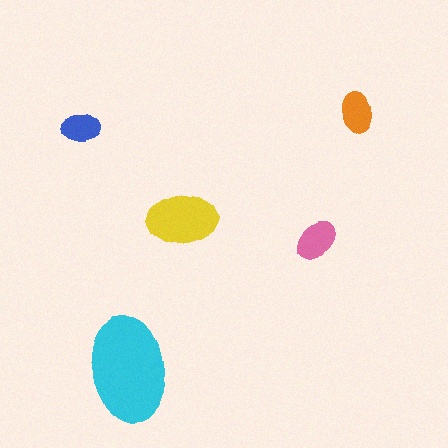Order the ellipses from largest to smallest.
the cyan one, the yellow one, the pink one, the orange one, the blue one.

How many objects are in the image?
There are 5 objects in the image.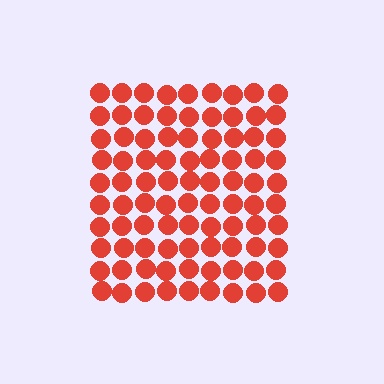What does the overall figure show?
The overall figure shows a square.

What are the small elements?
The small elements are circles.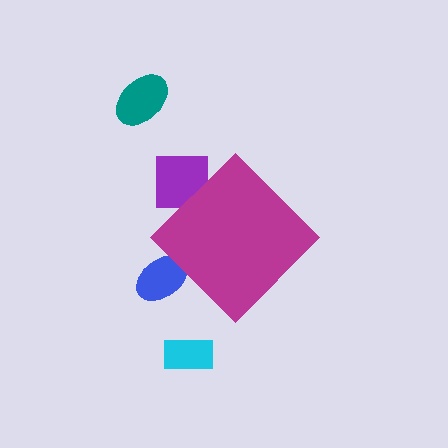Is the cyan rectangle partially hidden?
No, the cyan rectangle is fully visible.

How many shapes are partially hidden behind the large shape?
2 shapes are partially hidden.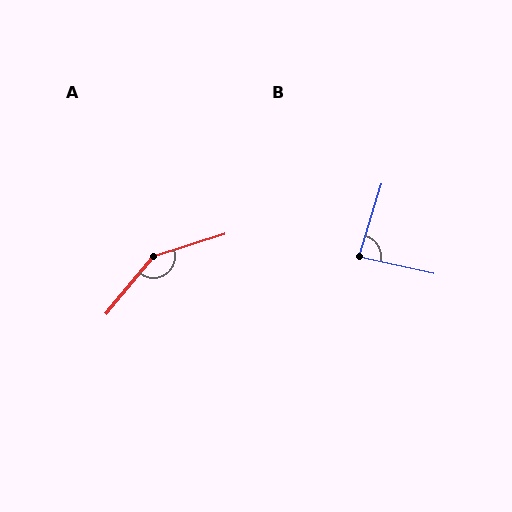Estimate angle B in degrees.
Approximately 85 degrees.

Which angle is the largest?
A, at approximately 147 degrees.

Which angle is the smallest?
B, at approximately 85 degrees.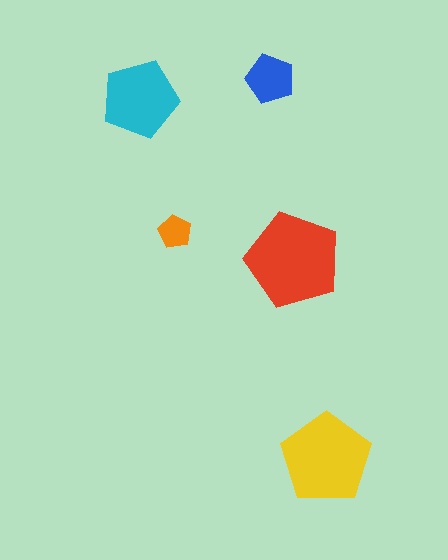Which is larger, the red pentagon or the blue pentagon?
The red one.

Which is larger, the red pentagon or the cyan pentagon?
The red one.